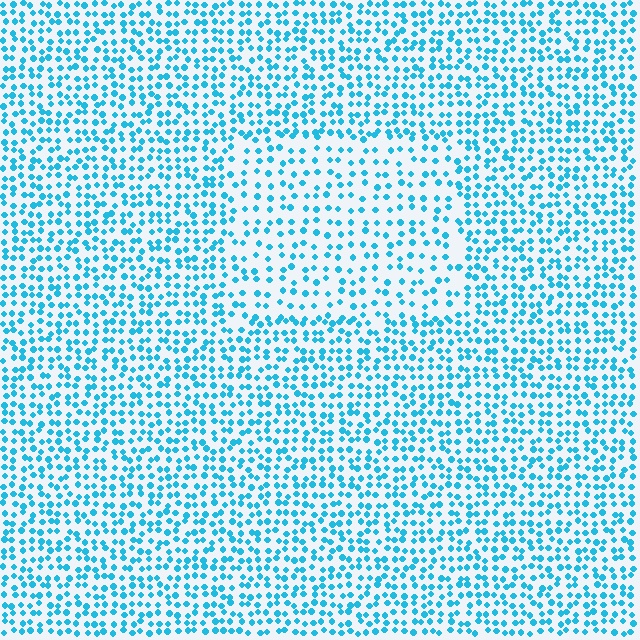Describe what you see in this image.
The image contains small cyan elements arranged at two different densities. A rectangle-shaped region is visible where the elements are less densely packed than the surrounding area.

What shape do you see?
I see a rectangle.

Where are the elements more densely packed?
The elements are more densely packed outside the rectangle boundary.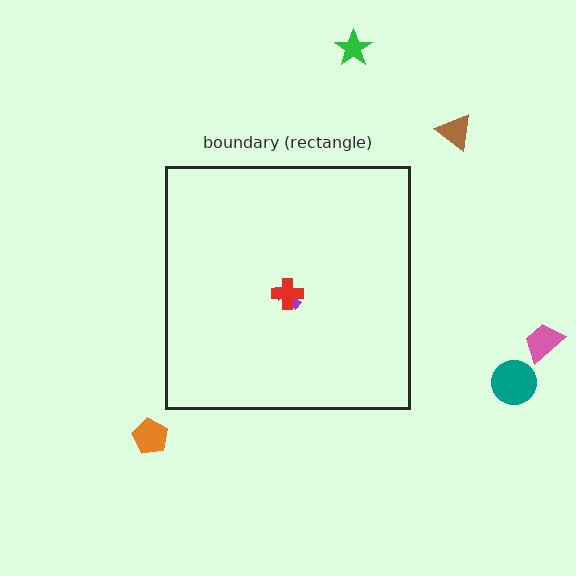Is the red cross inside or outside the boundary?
Inside.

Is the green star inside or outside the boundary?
Outside.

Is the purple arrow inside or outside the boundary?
Inside.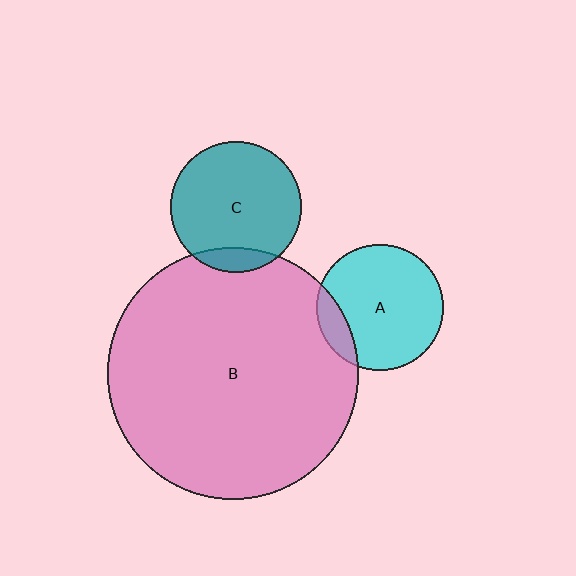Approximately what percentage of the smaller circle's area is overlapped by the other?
Approximately 15%.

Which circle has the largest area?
Circle B (pink).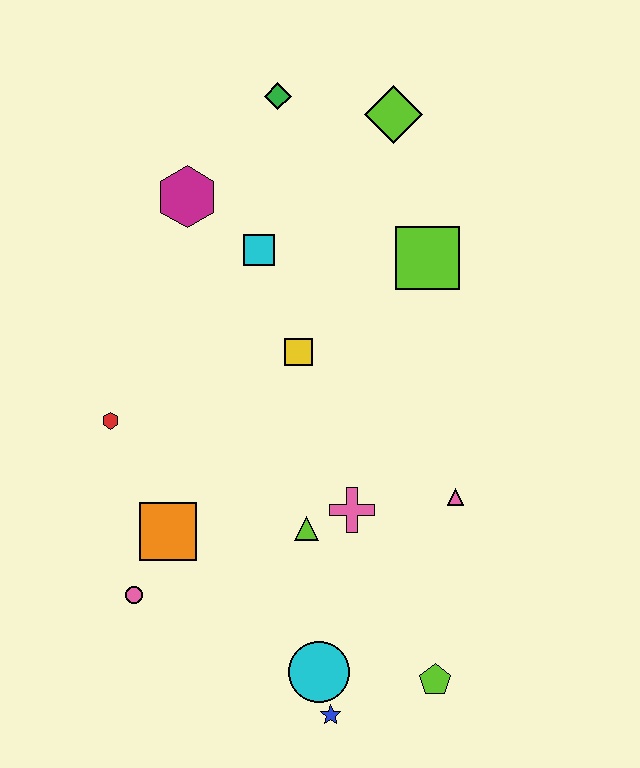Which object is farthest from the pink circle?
The lime diamond is farthest from the pink circle.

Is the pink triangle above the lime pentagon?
Yes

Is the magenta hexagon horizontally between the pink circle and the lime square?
Yes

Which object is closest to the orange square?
The pink circle is closest to the orange square.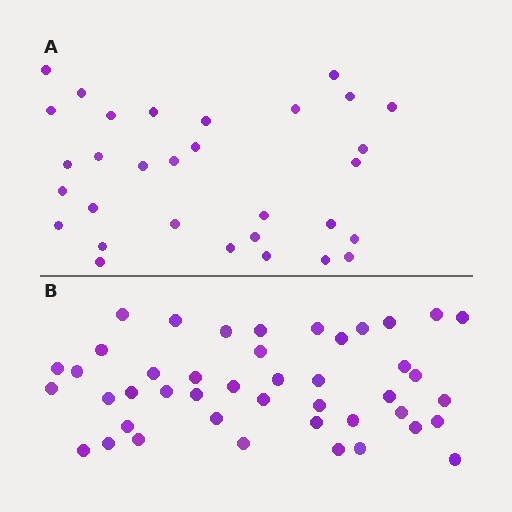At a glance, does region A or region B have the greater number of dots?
Region B (the bottom region) has more dots.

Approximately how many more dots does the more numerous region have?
Region B has approximately 15 more dots than region A.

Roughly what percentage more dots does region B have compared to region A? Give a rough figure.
About 40% more.